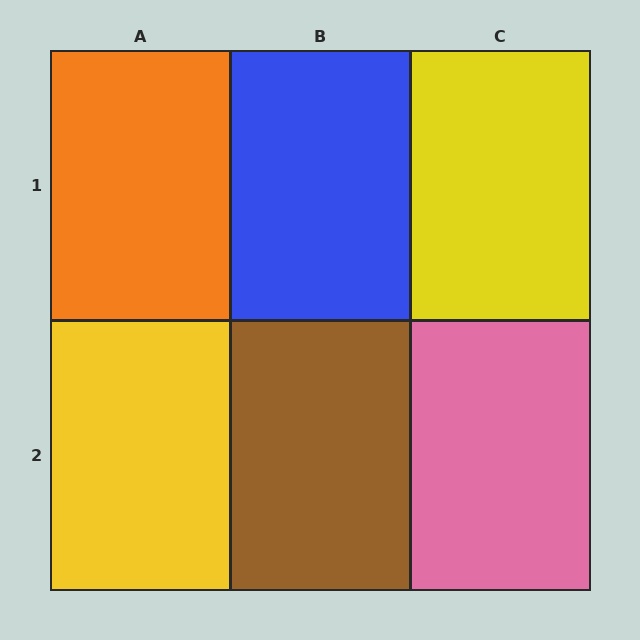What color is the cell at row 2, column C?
Pink.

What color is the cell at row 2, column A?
Yellow.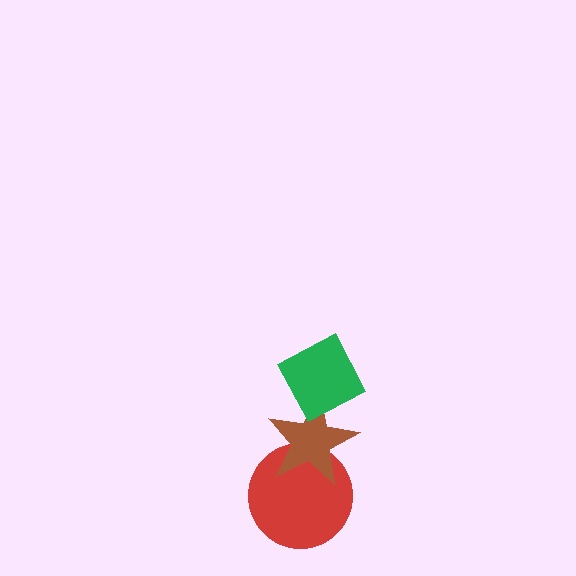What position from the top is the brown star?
The brown star is 2nd from the top.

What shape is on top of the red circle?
The brown star is on top of the red circle.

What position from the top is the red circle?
The red circle is 3rd from the top.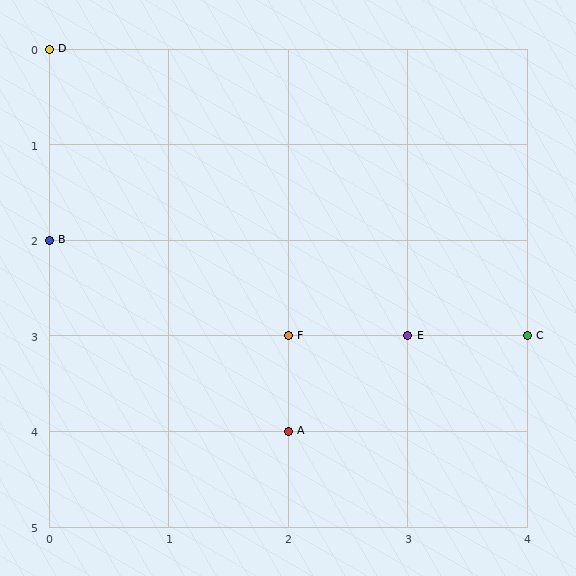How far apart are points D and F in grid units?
Points D and F are 2 columns and 3 rows apart (about 3.6 grid units diagonally).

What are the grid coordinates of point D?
Point D is at grid coordinates (0, 0).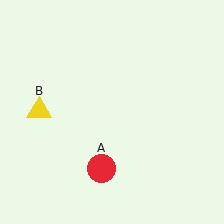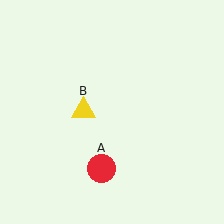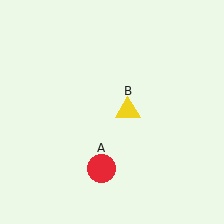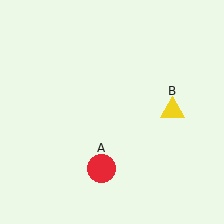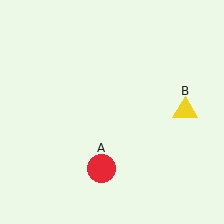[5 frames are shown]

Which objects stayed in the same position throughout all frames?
Red circle (object A) remained stationary.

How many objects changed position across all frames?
1 object changed position: yellow triangle (object B).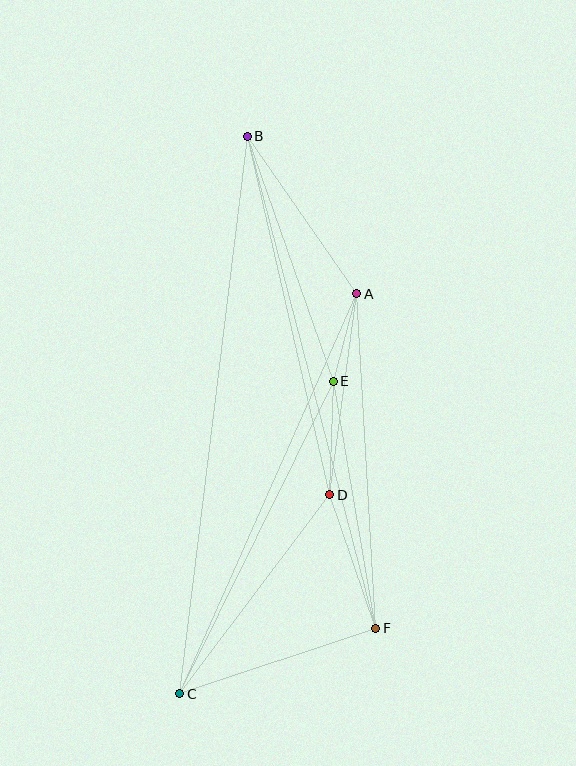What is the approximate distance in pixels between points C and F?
The distance between C and F is approximately 207 pixels.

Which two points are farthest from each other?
Points B and C are farthest from each other.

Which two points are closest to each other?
Points A and E are closest to each other.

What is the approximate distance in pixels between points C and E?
The distance between C and E is approximately 348 pixels.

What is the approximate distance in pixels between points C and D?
The distance between C and D is approximately 249 pixels.